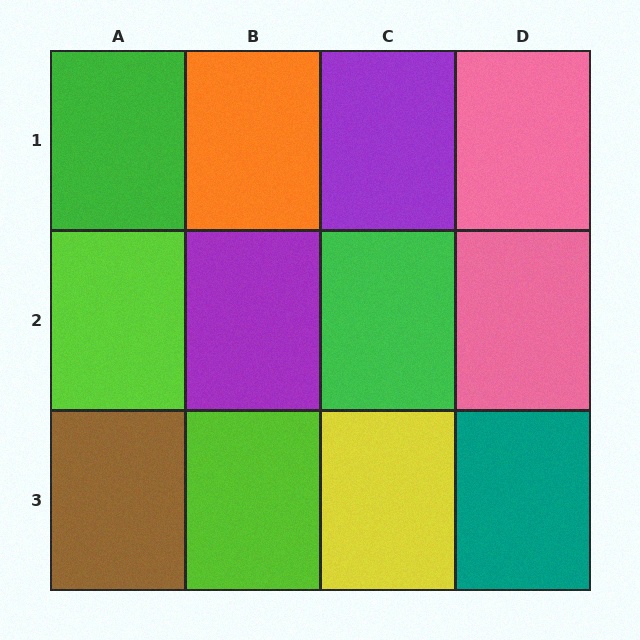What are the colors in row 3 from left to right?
Brown, lime, yellow, teal.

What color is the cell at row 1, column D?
Pink.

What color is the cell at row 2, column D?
Pink.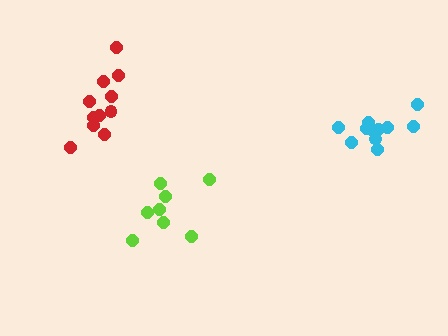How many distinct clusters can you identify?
There are 3 distinct clusters.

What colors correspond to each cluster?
The clusters are colored: cyan, lime, red.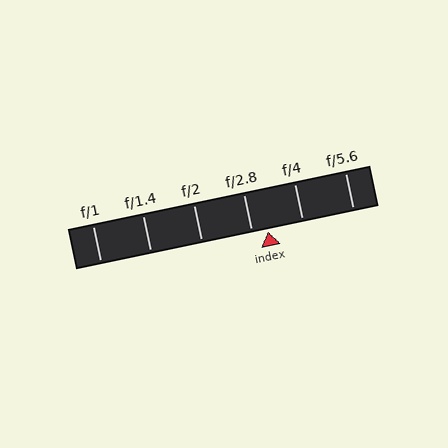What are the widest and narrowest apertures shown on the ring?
The widest aperture shown is f/1 and the narrowest is f/5.6.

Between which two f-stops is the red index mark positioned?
The index mark is between f/2.8 and f/4.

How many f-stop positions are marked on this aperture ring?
There are 6 f-stop positions marked.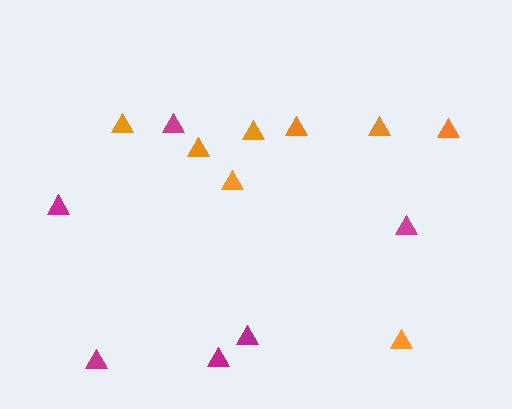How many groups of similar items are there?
There are 2 groups: one group of orange triangles (8) and one group of magenta triangles (6).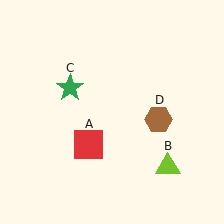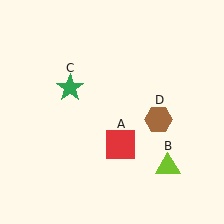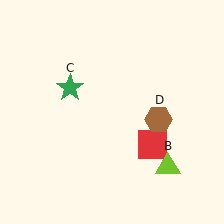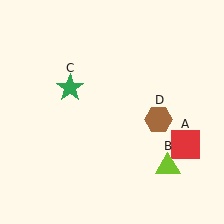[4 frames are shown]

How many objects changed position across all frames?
1 object changed position: red square (object A).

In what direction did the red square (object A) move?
The red square (object A) moved right.